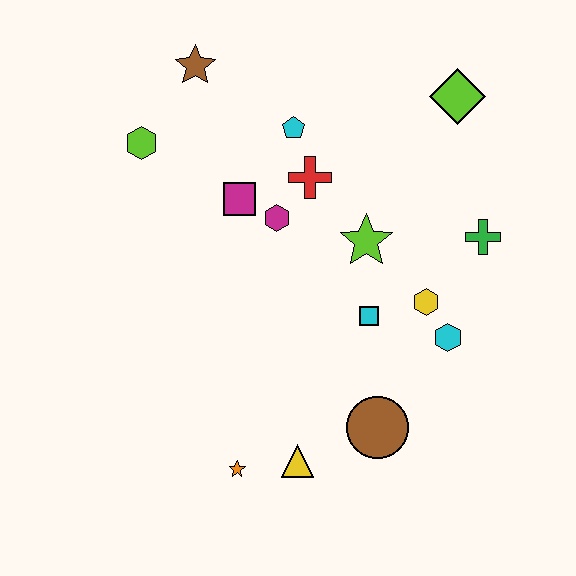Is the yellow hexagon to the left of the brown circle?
No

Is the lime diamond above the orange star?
Yes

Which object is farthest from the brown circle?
The brown star is farthest from the brown circle.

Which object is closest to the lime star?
The cyan square is closest to the lime star.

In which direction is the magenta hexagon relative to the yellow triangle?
The magenta hexagon is above the yellow triangle.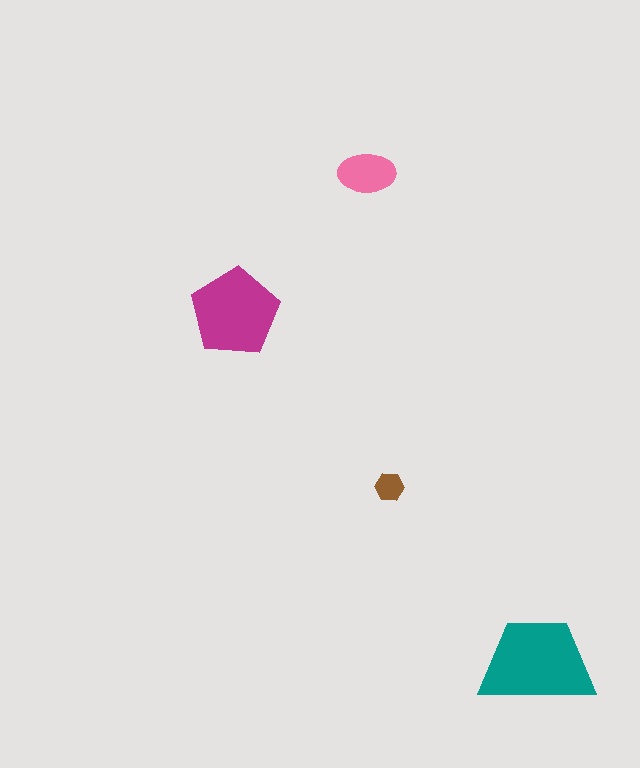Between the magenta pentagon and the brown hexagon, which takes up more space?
The magenta pentagon.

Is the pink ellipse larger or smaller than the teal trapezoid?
Smaller.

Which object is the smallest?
The brown hexagon.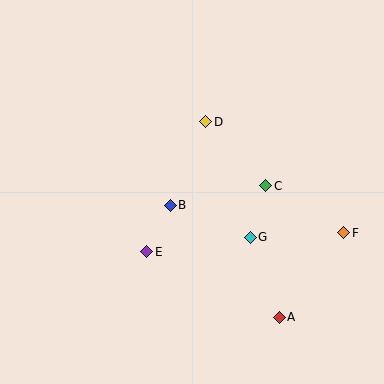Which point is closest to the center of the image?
Point B at (170, 205) is closest to the center.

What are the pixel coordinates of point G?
Point G is at (250, 237).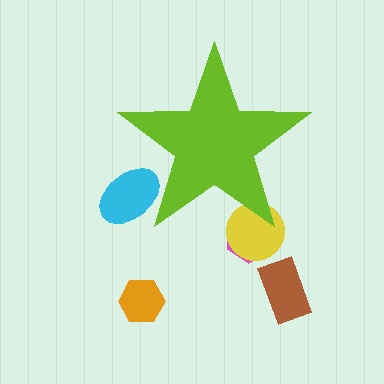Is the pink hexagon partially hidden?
Yes, the pink hexagon is partially hidden behind the lime star.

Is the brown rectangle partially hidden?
No, the brown rectangle is fully visible.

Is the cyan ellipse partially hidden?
Yes, the cyan ellipse is partially hidden behind the lime star.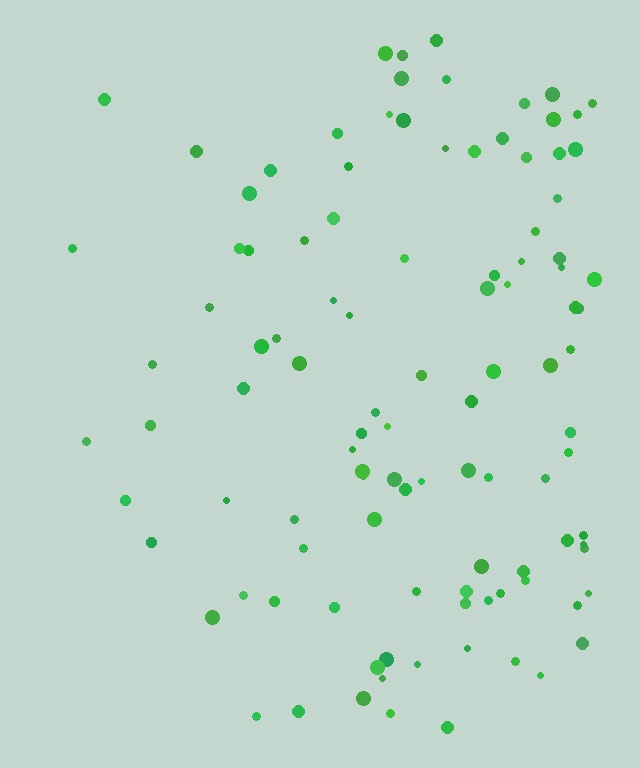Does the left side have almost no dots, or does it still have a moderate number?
Still a moderate number, just noticeably fewer than the right.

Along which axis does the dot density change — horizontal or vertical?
Horizontal.